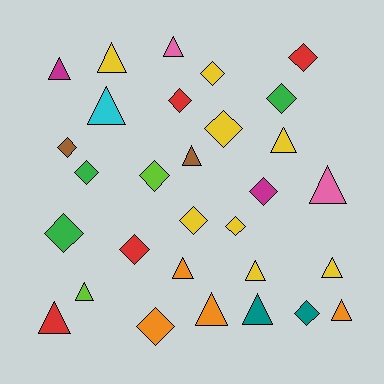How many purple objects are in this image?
There are no purple objects.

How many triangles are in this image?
There are 15 triangles.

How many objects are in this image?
There are 30 objects.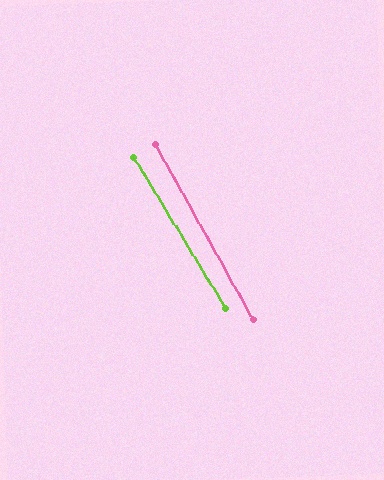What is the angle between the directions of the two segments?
Approximately 2 degrees.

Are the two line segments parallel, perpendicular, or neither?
Parallel — their directions differ by only 1.9°.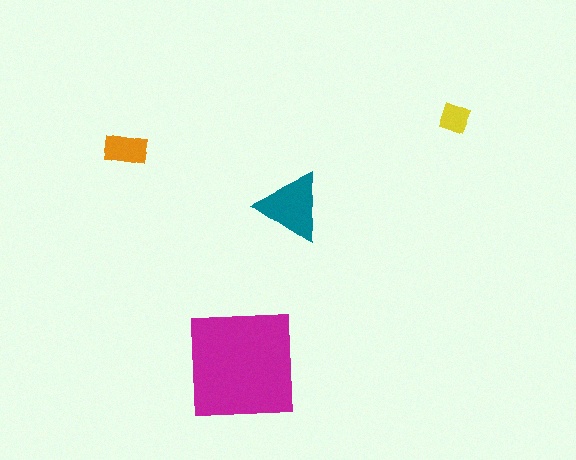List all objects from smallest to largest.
The yellow diamond, the orange rectangle, the teal triangle, the magenta square.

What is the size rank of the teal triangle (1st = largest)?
2nd.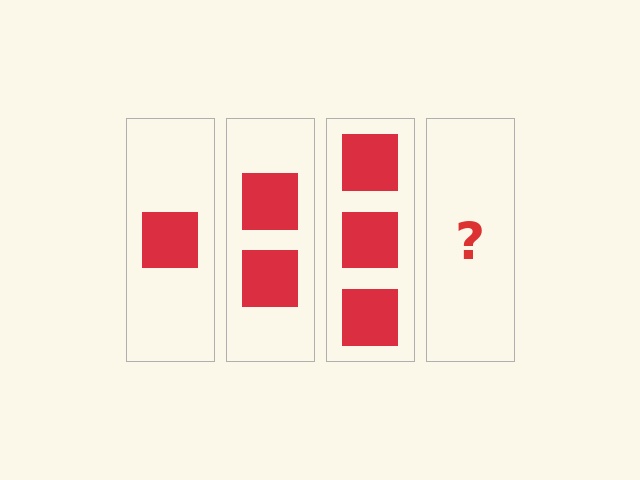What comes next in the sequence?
The next element should be 4 squares.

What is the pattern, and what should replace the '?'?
The pattern is that each step adds one more square. The '?' should be 4 squares.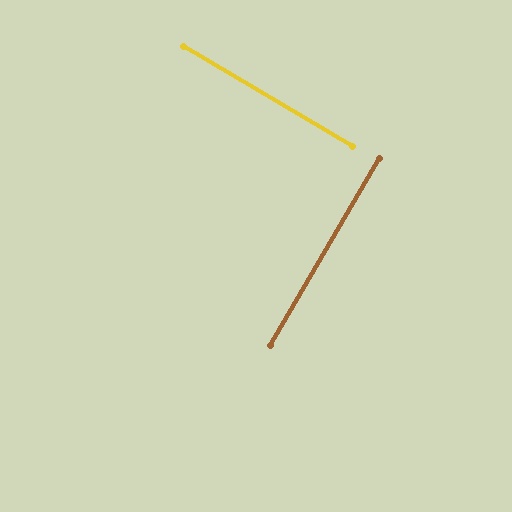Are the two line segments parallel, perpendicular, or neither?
Perpendicular — they meet at approximately 89°.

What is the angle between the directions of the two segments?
Approximately 89 degrees.